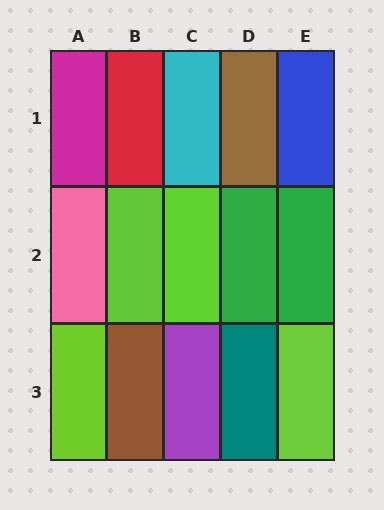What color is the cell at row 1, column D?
Brown.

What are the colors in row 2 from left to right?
Pink, lime, lime, green, green.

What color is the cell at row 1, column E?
Blue.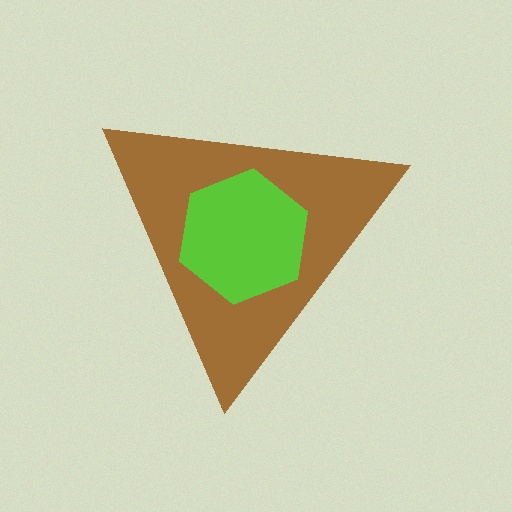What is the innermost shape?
The lime hexagon.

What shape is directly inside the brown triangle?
The lime hexagon.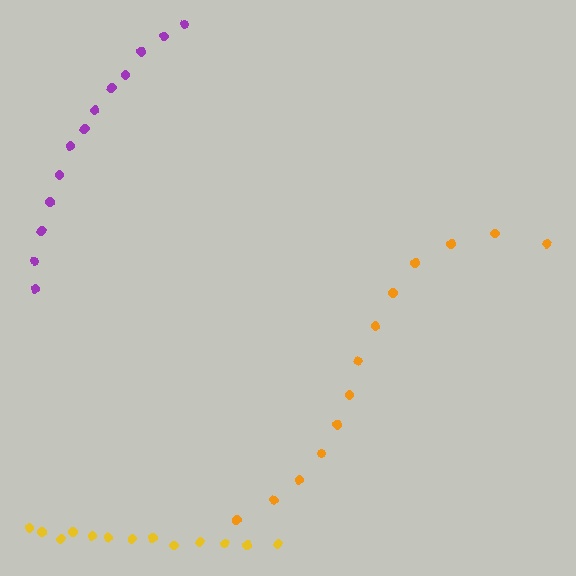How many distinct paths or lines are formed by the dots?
There are 3 distinct paths.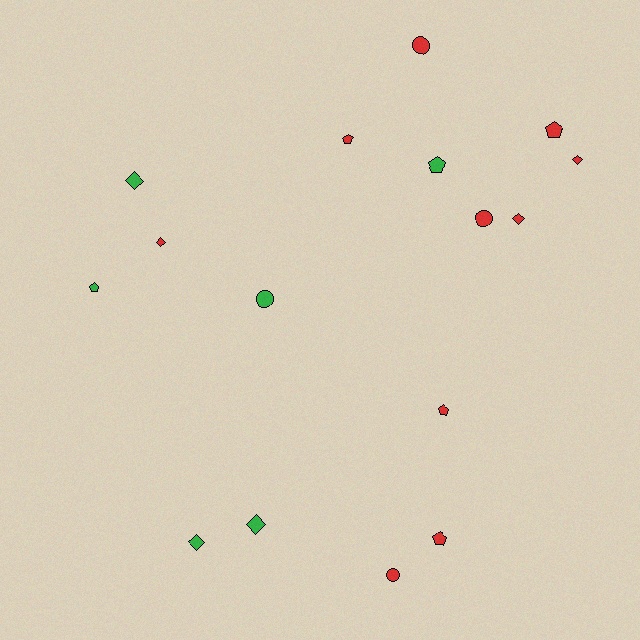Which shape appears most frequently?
Diamond, with 6 objects.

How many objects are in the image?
There are 16 objects.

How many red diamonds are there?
There are 3 red diamonds.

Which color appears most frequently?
Red, with 10 objects.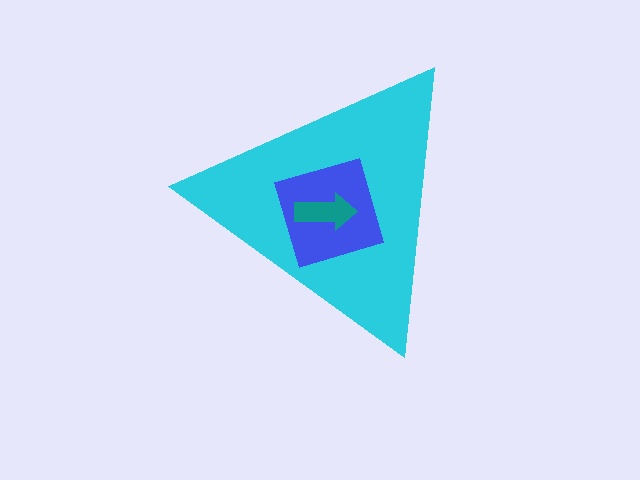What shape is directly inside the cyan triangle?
The blue square.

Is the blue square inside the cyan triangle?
Yes.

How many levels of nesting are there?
3.